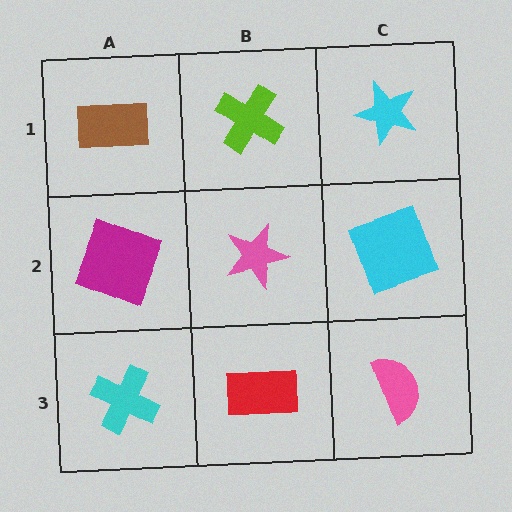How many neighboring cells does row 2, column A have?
3.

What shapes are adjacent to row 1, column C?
A cyan square (row 2, column C), a lime cross (row 1, column B).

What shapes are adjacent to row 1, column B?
A pink star (row 2, column B), a brown rectangle (row 1, column A), a cyan star (row 1, column C).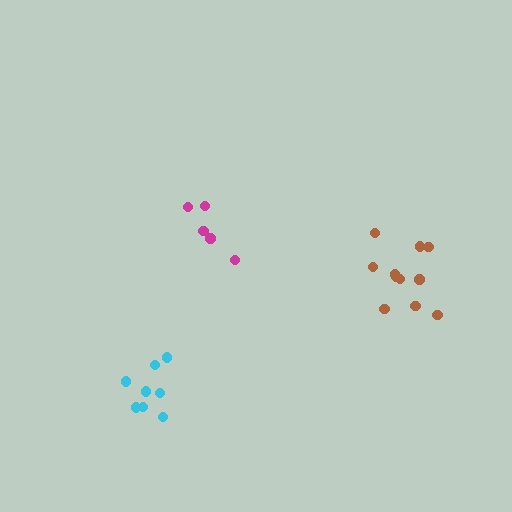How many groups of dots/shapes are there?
There are 3 groups.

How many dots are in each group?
Group 1: 5 dots, Group 2: 8 dots, Group 3: 11 dots (24 total).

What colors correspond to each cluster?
The clusters are colored: magenta, cyan, brown.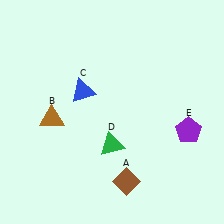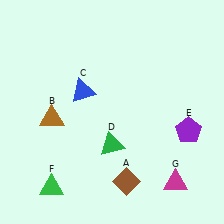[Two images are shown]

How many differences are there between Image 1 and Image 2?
There are 2 differences between the two images.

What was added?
A green triangle (F), a magenta triangle (G) were added in Image 2.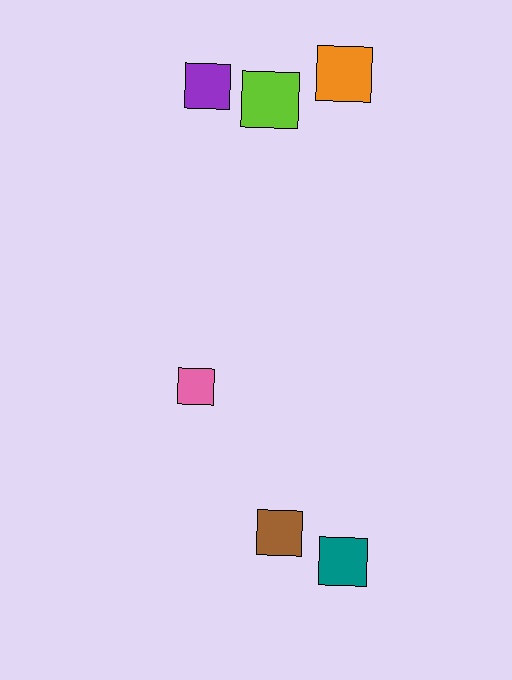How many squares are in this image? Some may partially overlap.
There are 6 squares.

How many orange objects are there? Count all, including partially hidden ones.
There is 1 orange object.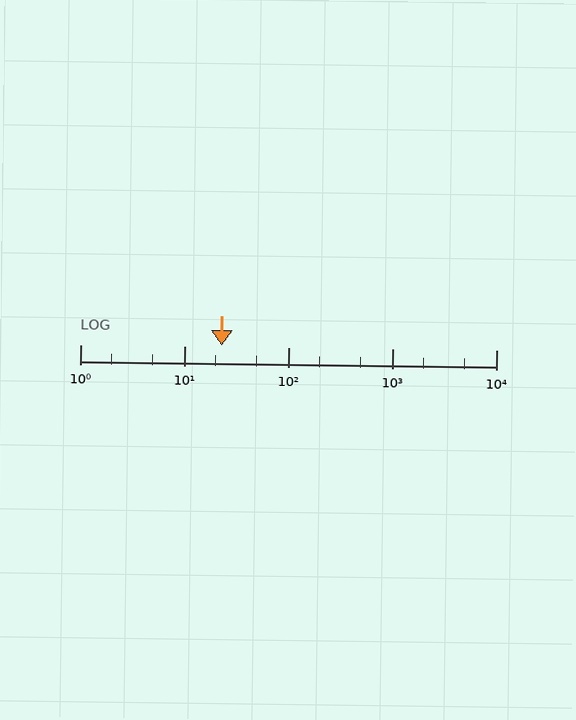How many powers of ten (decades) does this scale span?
The scale spans 4 decades, from 1 to 10000.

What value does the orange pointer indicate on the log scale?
The pointer indicates approximately 23.